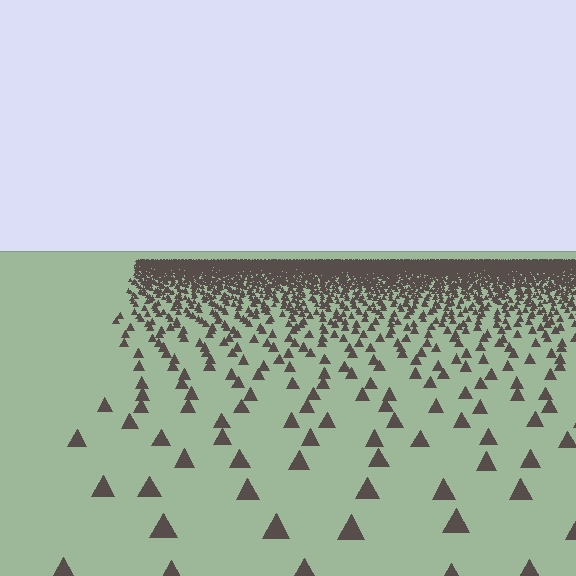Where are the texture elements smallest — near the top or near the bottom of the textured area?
Near the top.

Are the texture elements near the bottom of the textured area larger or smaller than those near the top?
Larger. Near the bottom, elements are closer to the viewer and appear at a bigger on-screen size.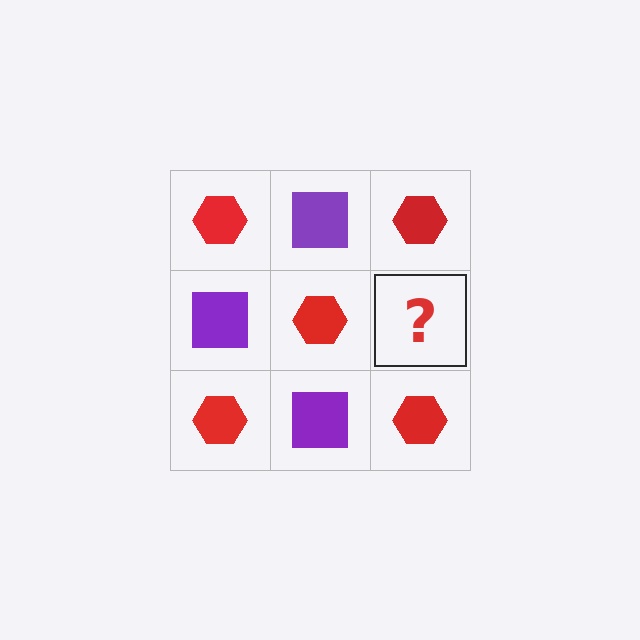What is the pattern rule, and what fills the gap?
The rule is that it alternates red hexagon and purple square in a checkerboard pattern. The gap should be filled with a purple square.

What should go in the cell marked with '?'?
The missing cell should contain a purple square.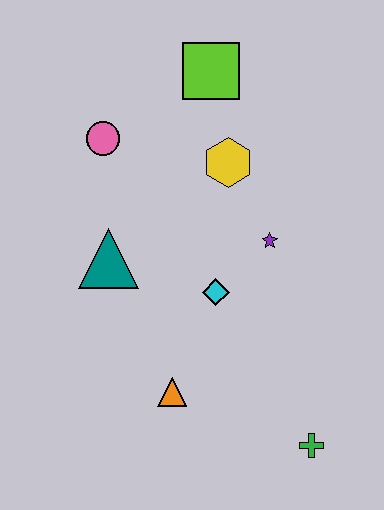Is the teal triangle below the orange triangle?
No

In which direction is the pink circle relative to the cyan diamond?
The pink circle is above the cyan diamond.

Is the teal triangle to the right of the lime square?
No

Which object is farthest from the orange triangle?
The lime square is farthest from the orange triangle.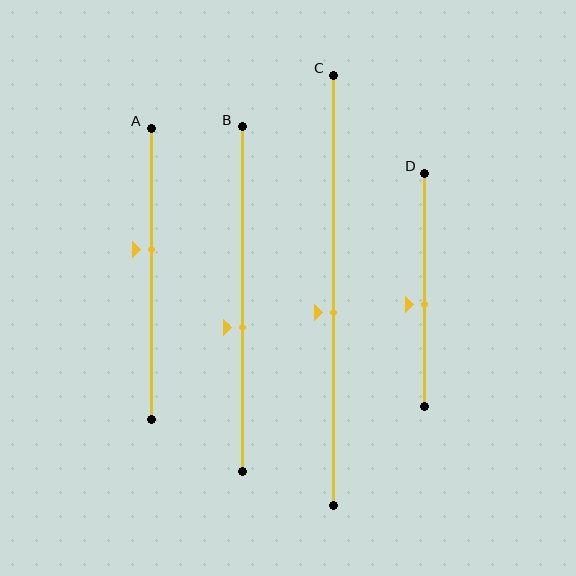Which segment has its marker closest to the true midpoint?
Segment C has its marker closest to the true midpoint.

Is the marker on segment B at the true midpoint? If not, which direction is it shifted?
No, the marker on segment B is shifted downward by about 8% of the segment length.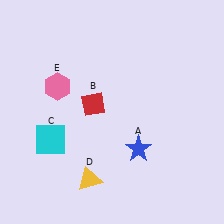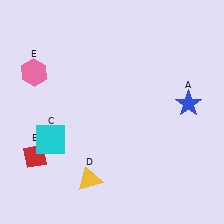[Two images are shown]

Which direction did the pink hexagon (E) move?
The pink hexagon (E) moved left.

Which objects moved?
The objects that moved are: the blue star (A), the red diamond (B), the pink hexagon (E).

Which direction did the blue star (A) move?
The blue star (A) moved right.